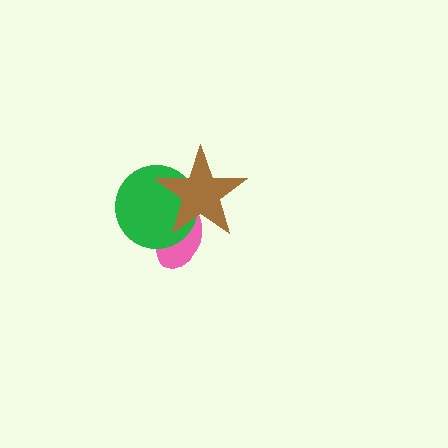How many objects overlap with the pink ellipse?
2 objects overlap with the pink ellipse.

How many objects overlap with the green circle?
2 objects overlap with the green circle.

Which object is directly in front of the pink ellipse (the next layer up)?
The green circle is directly in front of the pink ellipse.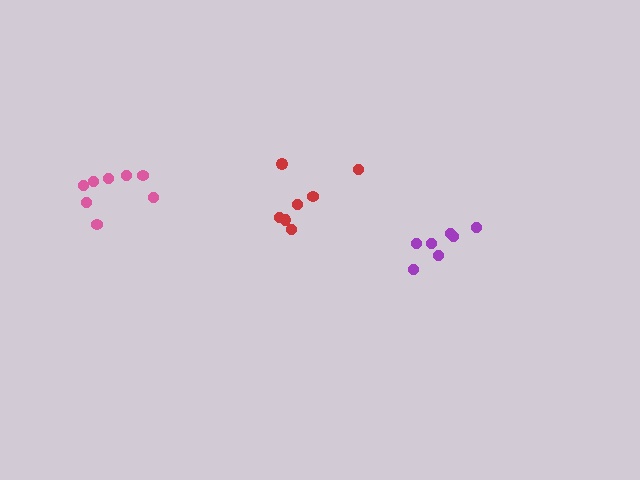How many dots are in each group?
Group 1: 7 dots, Group 2: 7 dots, Group 3: 8 dots (22 total).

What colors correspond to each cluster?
The clusters are colored: red, purple, pink.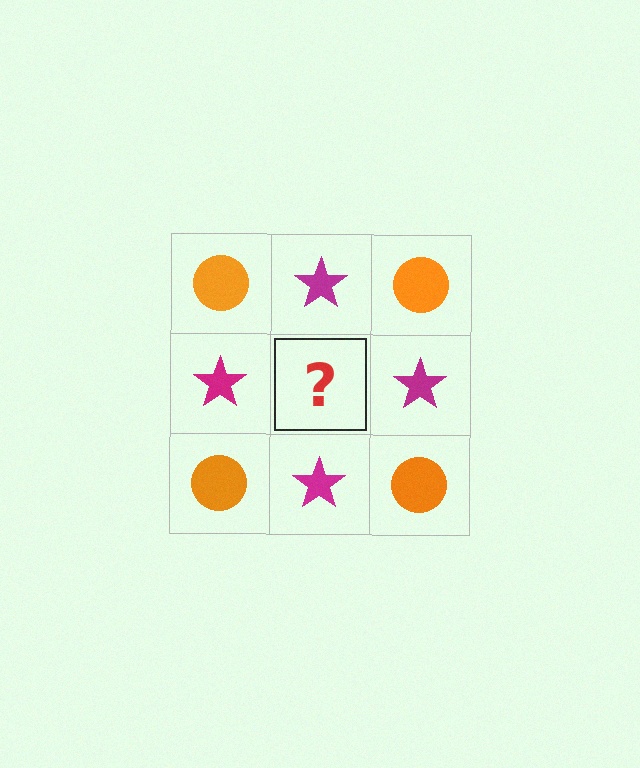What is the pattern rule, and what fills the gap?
The rule is that it alternates orange circle and magenta star in a checkerboard pattern. The gap should be filled with an orange circle.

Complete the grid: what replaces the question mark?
The question mark should be replaced with an orange circle.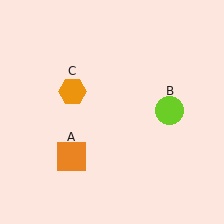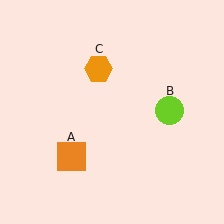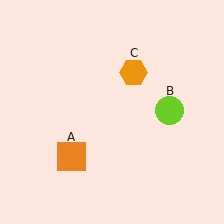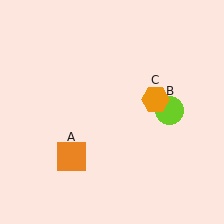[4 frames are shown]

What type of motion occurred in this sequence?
The orange hexagon (object C) rotated clockwise around the center of the scene.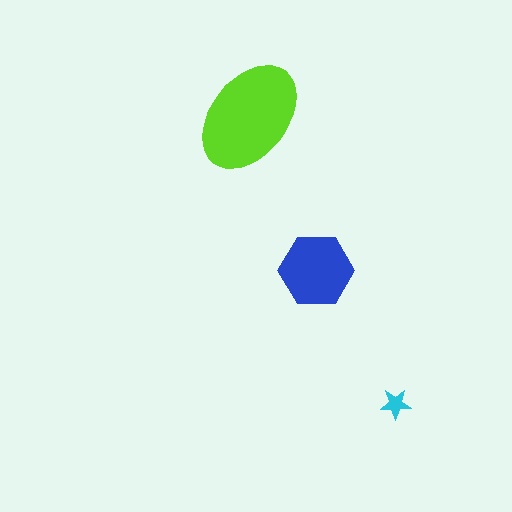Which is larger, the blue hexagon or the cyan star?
The blue hexagon.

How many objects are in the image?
There are 3 objects in the image.